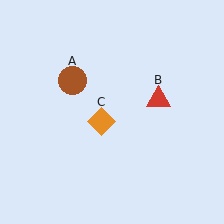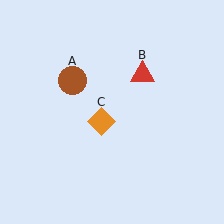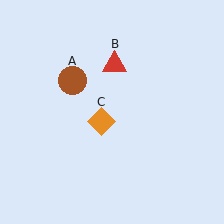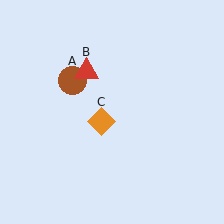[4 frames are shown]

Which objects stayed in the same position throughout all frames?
Brown circle (object A) and orange diamond (object C) remained stationary.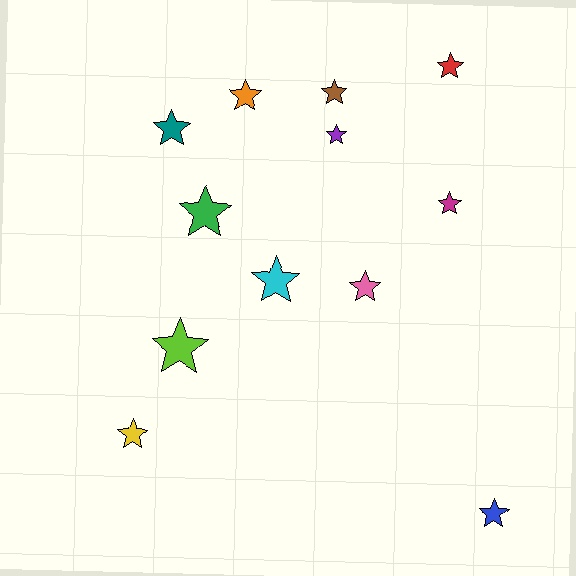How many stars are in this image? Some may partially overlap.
There are 12 stars.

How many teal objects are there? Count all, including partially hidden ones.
There is 1 teal object.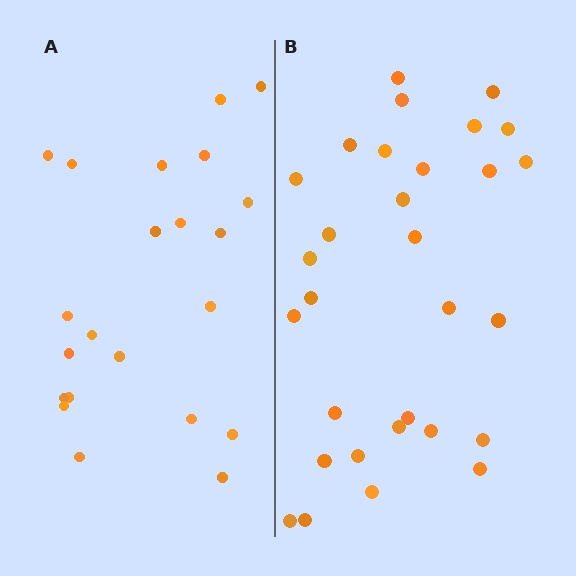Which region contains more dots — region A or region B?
Region B (the right region) has more dots.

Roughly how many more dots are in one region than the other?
Region B has roughly 8 or so more dots than region A.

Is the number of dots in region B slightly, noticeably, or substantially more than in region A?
Region B has noticeably more, but not dramatically so. The ratio is roughly 1.4 to 1.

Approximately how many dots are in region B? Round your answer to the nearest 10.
About 30 dots.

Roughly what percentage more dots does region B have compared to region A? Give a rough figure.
About 35% more.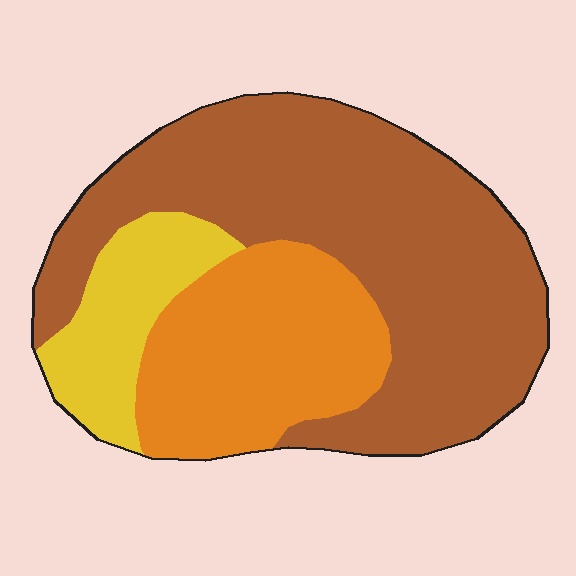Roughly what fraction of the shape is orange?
Orange takes up about one quarter (1/4) of the shape.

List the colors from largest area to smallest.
From largest to smallest: brown, orange, yellow.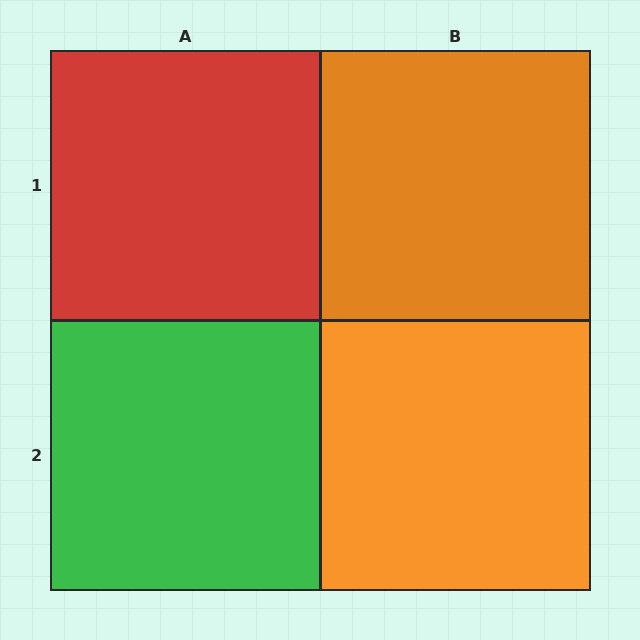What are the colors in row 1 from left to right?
Red, orange.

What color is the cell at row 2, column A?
Green.